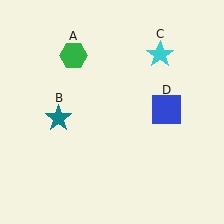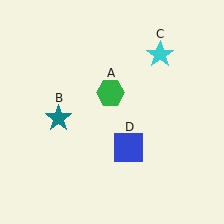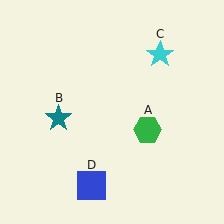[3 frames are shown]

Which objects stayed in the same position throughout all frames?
Teal star (object B) and cyan star (object C) remained stationary.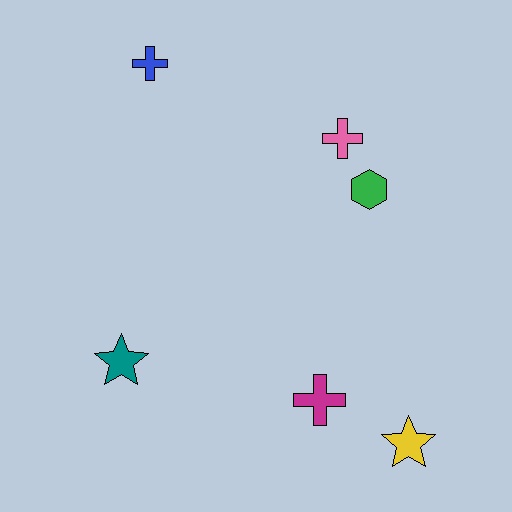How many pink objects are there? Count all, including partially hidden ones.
There is 1 pink object.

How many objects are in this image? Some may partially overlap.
There are 6 objects.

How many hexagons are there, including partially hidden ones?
There is 1 hexagon.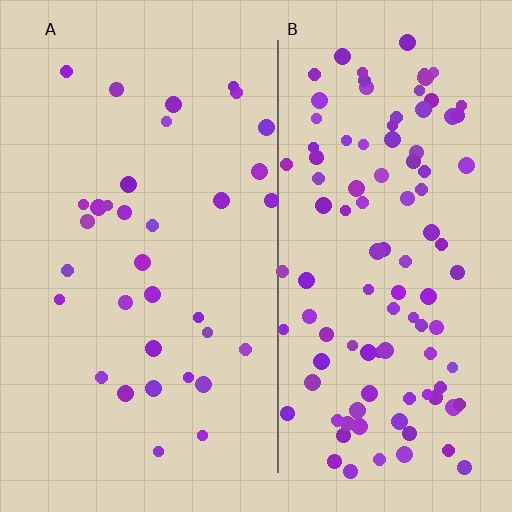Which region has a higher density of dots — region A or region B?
B (the right).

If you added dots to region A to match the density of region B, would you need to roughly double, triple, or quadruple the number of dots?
Approximately triple.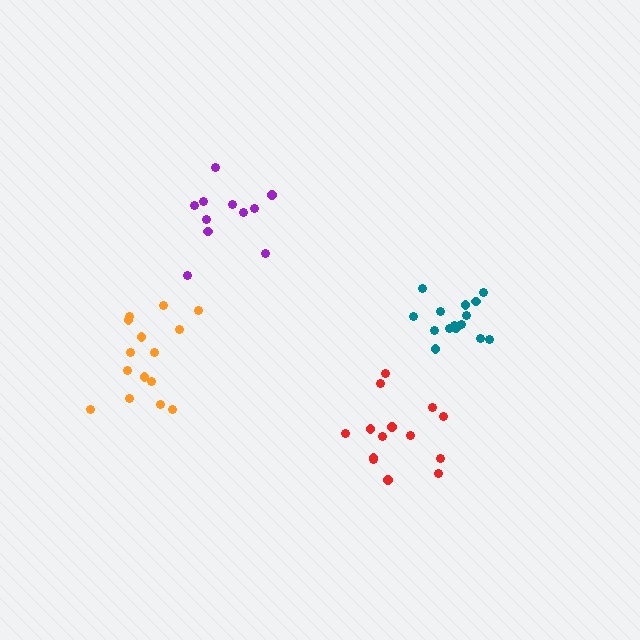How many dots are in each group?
Group 1: 14 dots, Group 2: 11 dots, Group 3: 15 dots, Group 4: 15 dots (55 total).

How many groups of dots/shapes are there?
There are 4 groups.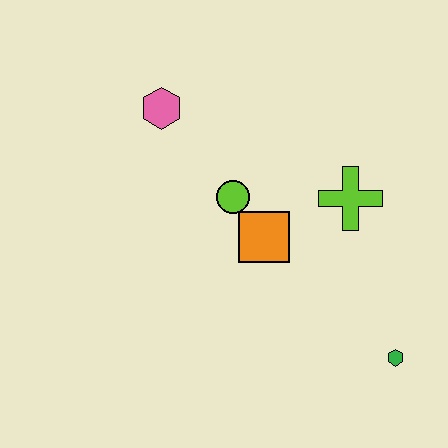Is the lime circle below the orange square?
No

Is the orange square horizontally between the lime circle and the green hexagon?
Yes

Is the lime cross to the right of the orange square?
Yes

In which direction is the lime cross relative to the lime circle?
The lime cross is to the right of the lime circle.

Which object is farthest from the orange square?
The green hexagon is farthest from the orange square.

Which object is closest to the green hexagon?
The lime cross is closest to the green hexagon.